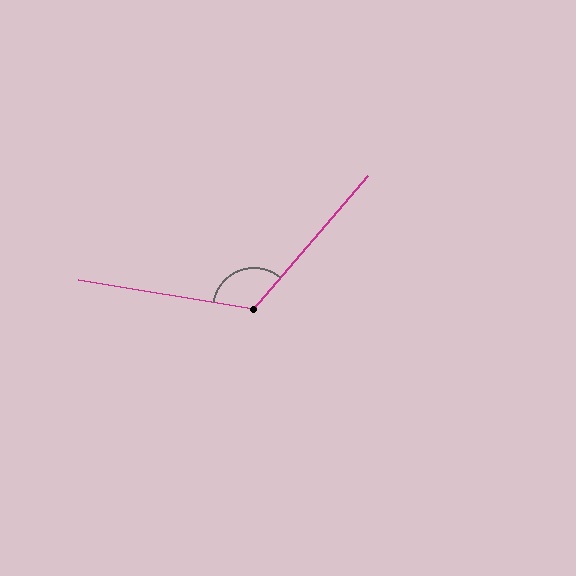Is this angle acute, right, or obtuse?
It is obtuse.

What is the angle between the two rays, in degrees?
Approximately 121 degrees.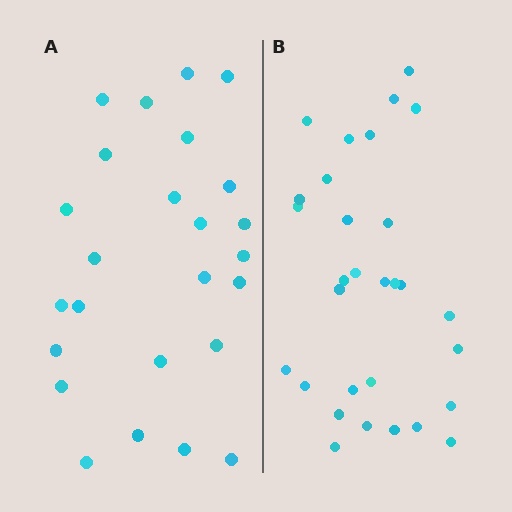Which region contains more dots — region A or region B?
Region B (the right region) has more dots.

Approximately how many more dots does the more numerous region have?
Region B has about 5 more dots than region A.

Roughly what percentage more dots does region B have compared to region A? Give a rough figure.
About 20% more.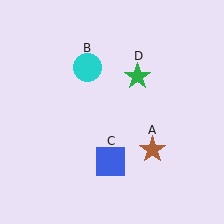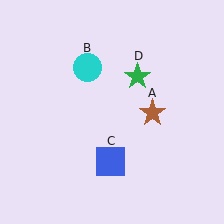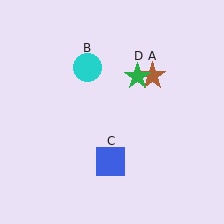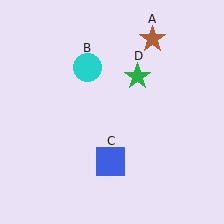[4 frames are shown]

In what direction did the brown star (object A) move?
The brown star (object A) moved up.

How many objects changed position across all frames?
1 object changed position: brown star (object A).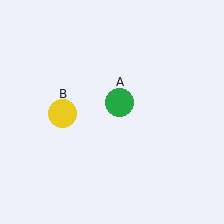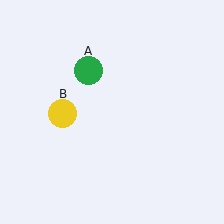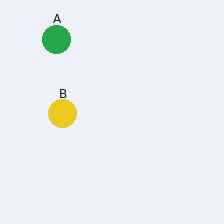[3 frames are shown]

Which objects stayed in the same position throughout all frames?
Yellow circle (object B) remained stationary.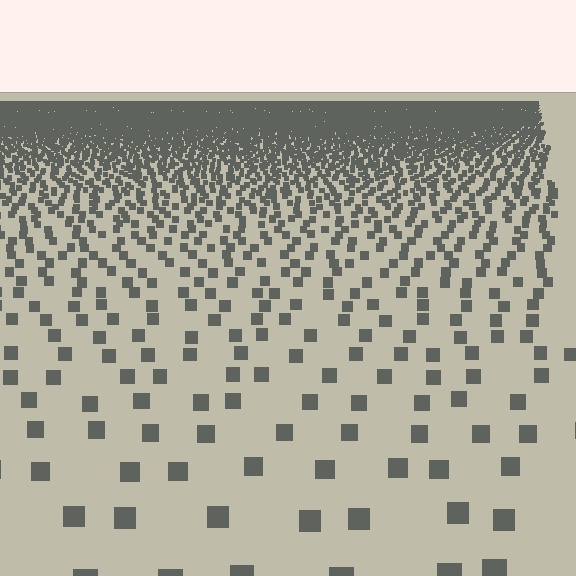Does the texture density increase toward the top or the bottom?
Density increases toward the top.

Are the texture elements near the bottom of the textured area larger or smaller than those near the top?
Larger. Near the bottom, elements are closer to the viewer and appear at a bigger on-screen size.